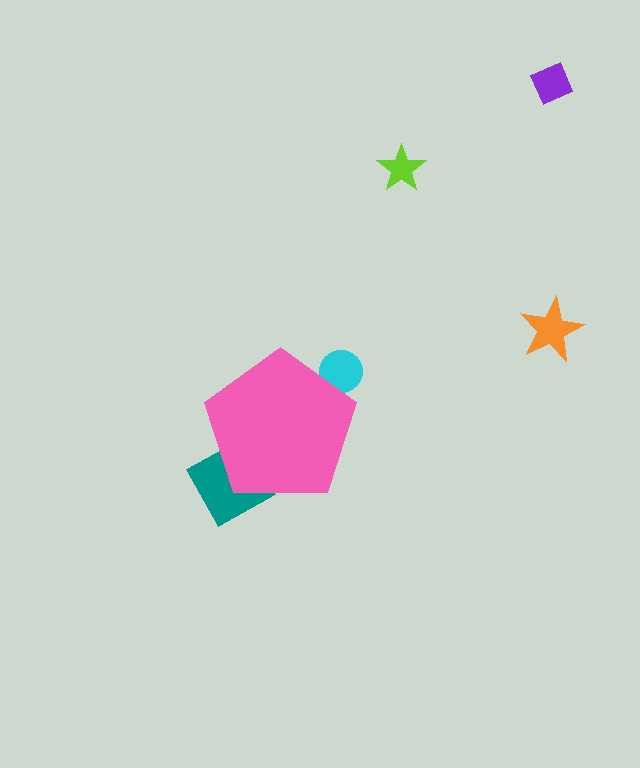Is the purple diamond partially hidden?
No, the purple diamond is fully visible.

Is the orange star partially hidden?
No, the orange star is fully visible.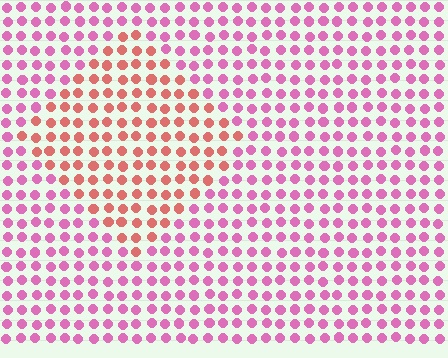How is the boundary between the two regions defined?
The boundary is defined purely by a slight shift in hue (about 41 degrees). Spacing, size, and orientation are identical on both sides.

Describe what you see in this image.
The image is filled with small pink elements in a uniform arrangement. A diamond-shaped region is visible where the elements are tinted to a slightly different hue, forming a subtle color boundary.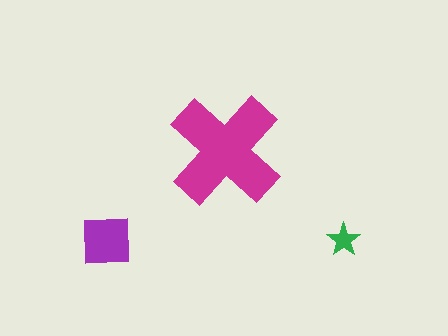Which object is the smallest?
The green star.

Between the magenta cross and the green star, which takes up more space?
The magenta cross.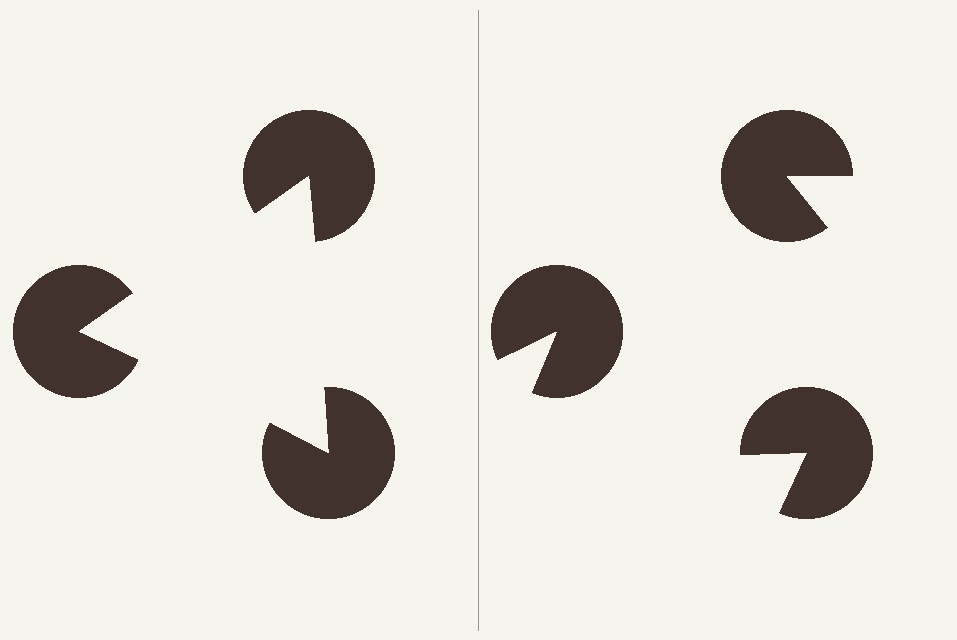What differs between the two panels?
The pac-man discs are positioned identically on both sides; only the wedge orientations differ. On the left they align to a triangle; on the right they are misaligned.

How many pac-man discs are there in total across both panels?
6 — 3 on each side.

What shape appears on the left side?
An illusory triangle.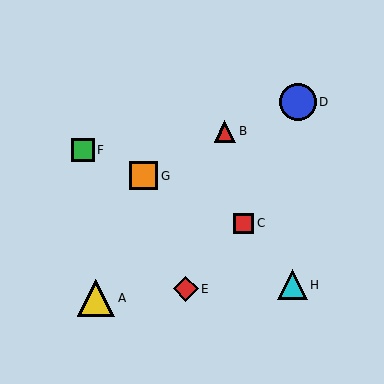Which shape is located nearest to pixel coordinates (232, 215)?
The red square (labeled C) at (244, 223) is nearest to that location.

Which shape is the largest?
The yellow triangle (labeled A) is the largest.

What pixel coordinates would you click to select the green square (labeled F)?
Click at (83, 150) to select the green square F.